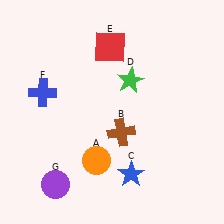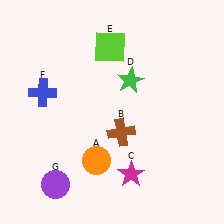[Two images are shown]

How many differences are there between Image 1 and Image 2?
There are 2 differences between the two images.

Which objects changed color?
C changed from blue to magenta. E changed from red to lime.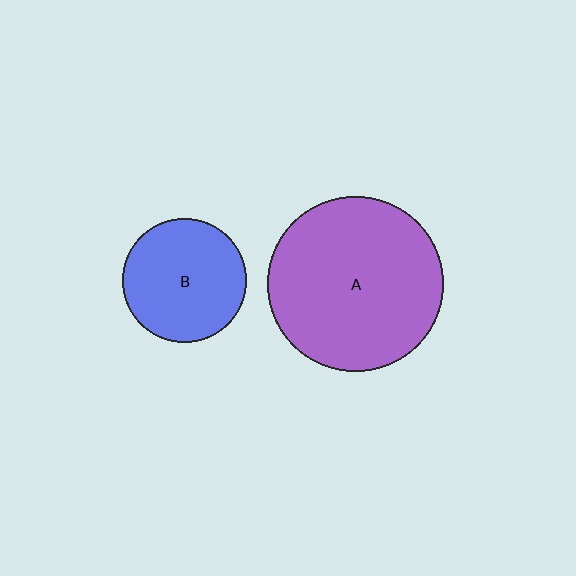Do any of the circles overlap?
No, none of the circles overlap.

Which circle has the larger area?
Circle A (purple).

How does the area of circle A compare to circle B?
Approximately 2.0 times.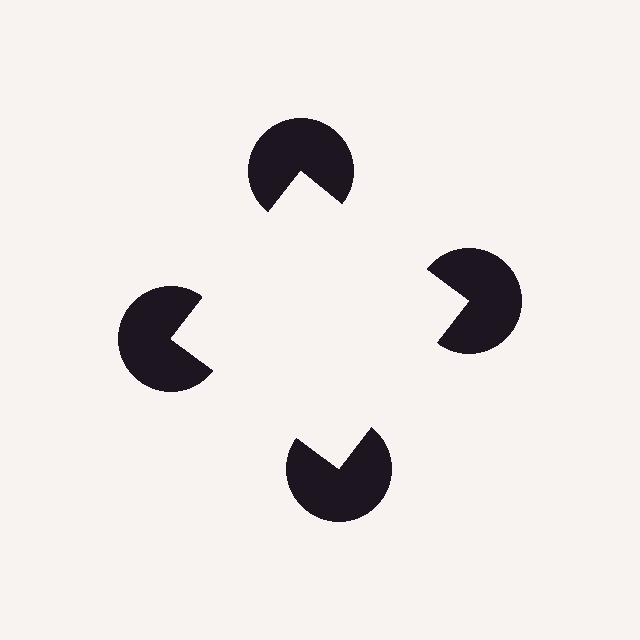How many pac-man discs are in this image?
There are 4 — one at each vertex of the illusory square.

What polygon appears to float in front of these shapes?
An illusory square — its edges are inferred from the aligned wedge cuts in the pac-man discs, not physically drawn.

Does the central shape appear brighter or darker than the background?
It typically appears slightly brighter than the background, even though no actual brightness change is drawn.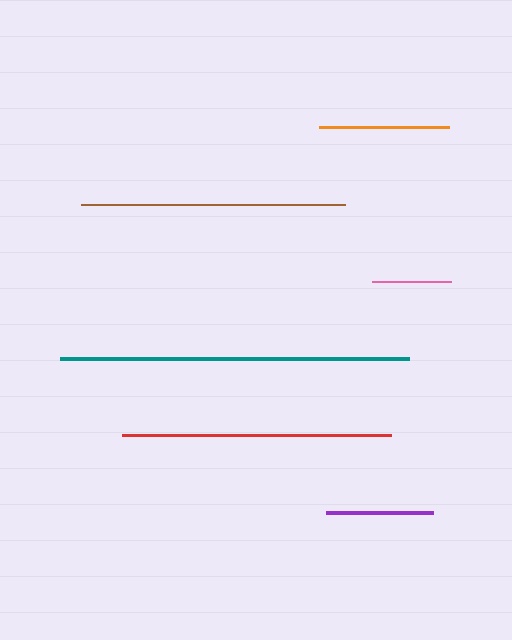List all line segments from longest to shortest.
From longest to shortest: teal, red, brown, orange, purple, pink.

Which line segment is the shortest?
The pink line is the shortest at approximately 78 pixels.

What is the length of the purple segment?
The purple segment is approximately 108 pixels long.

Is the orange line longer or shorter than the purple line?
The orange line is longer than the purple line.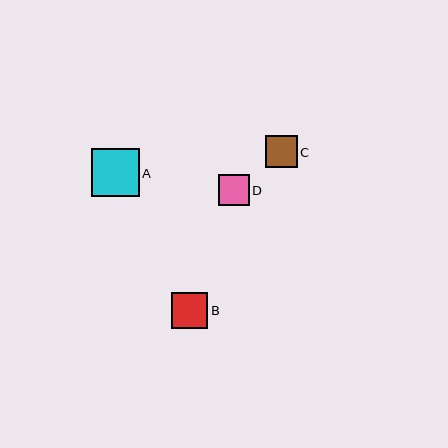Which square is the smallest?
Square D is the smallest with a size of approximately 31 pixels.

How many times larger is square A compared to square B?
Square A is approximately 1.3 times the size of square B.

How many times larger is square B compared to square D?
Square B is approximately 1.2 times the size of square D.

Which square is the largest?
Square A is the largest with a size of approximately 47 pixels.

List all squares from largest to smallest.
From largest to smallest: A, B, C, D.